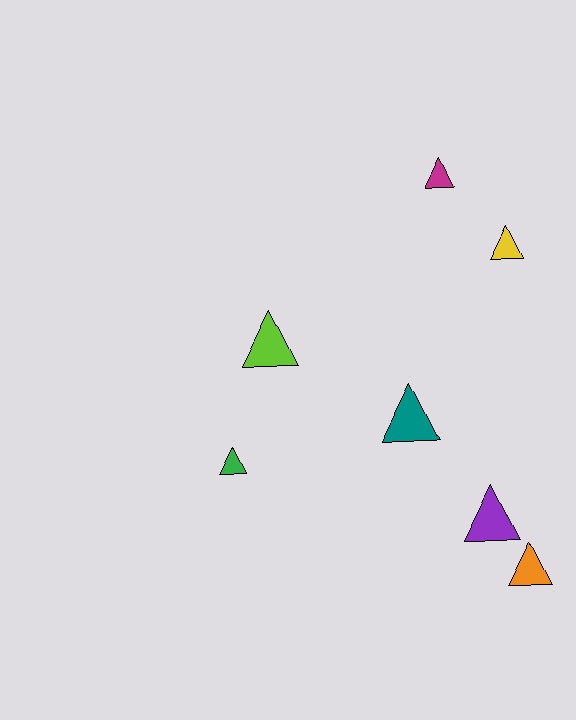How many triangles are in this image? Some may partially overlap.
There are 7 triangles.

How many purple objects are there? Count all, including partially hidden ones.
There is 1 purple object.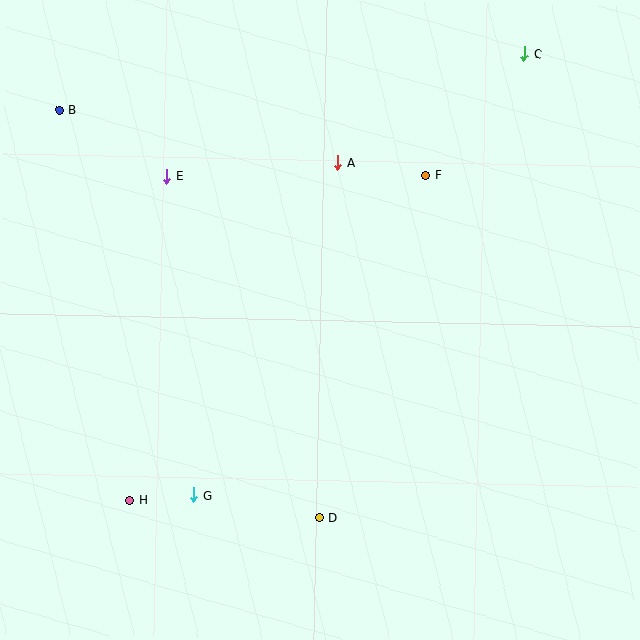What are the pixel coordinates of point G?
Point G is at (194, 495).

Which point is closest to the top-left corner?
Point B is closest to the top-left corner.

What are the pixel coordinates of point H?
Point H is at (130, 500).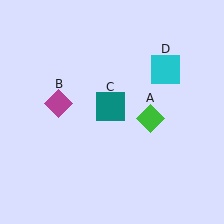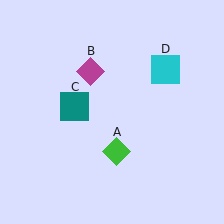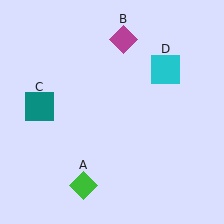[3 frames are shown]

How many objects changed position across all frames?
3 objects changed position: green diamond (object A), magenta diamond (object B), teal square (object C).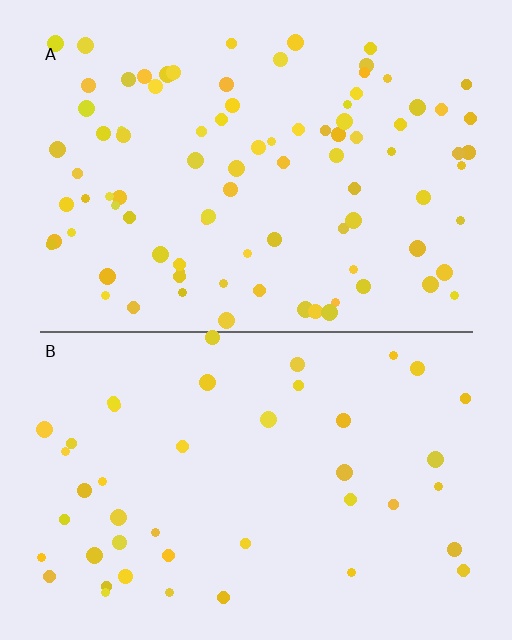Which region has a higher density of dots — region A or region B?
A (the top).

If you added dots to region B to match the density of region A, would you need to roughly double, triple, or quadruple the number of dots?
Approximately double.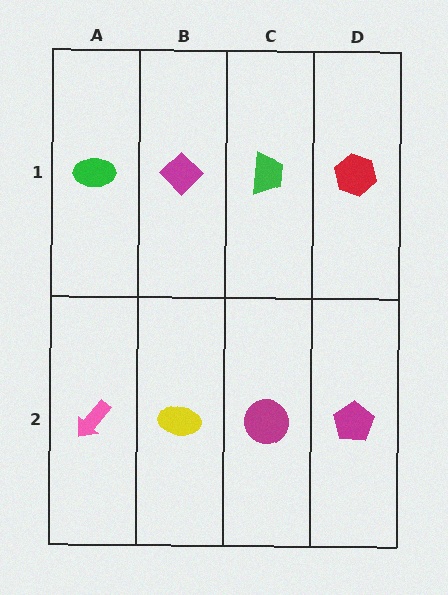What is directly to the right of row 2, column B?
A magenta circle.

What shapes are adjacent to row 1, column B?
A yellow ellipse (row 2, column B), a green ellipse (row 1, column A), a green trapezoid (row 1, column C).